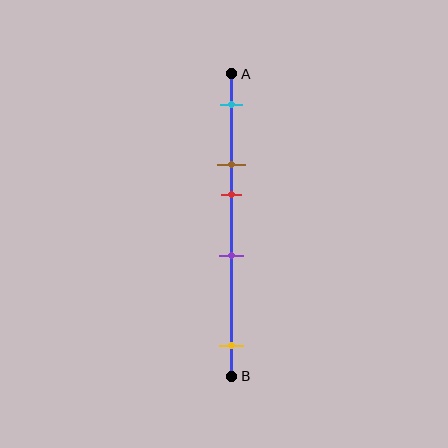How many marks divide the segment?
There are 5 marks dividing the segment.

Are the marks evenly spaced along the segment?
No, the marks are not evenly spaced.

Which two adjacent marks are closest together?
The brown and red marks are the closest adjacent pair.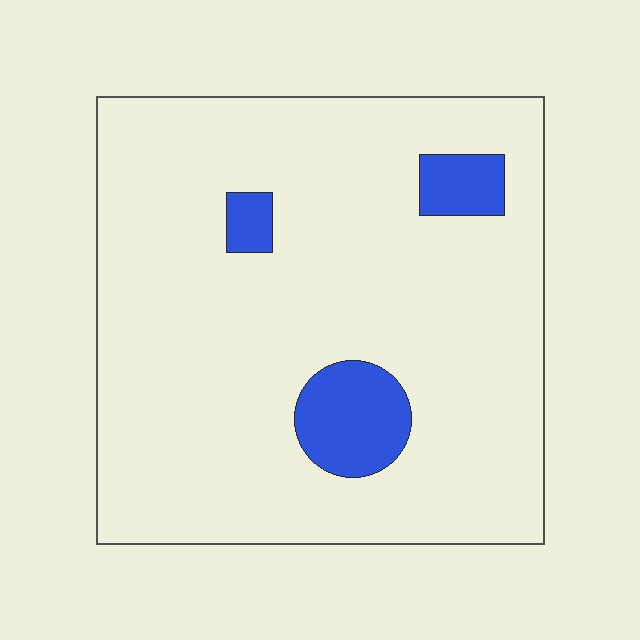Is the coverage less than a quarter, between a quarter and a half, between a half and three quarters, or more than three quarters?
Less than a quarter.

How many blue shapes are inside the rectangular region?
3.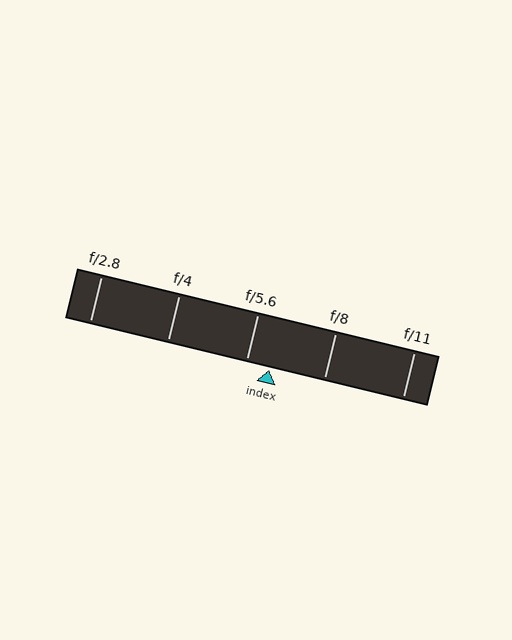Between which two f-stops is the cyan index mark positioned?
The index mark is between f/5.6 and f/8.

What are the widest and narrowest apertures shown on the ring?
The widest aperture shown is f/2.8 and the narrowest is f/11.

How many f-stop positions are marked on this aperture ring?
There are 5 f-stop positions marked.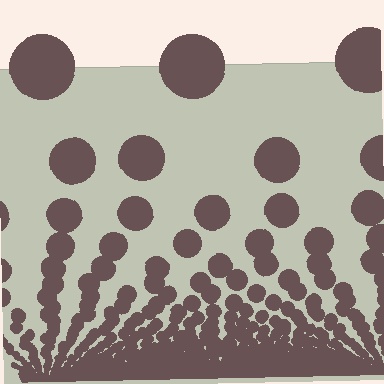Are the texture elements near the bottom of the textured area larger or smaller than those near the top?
Smaller. The gradient is inverted — elements near the bottom are smaller and denser.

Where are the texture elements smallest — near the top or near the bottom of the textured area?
Near the bottom.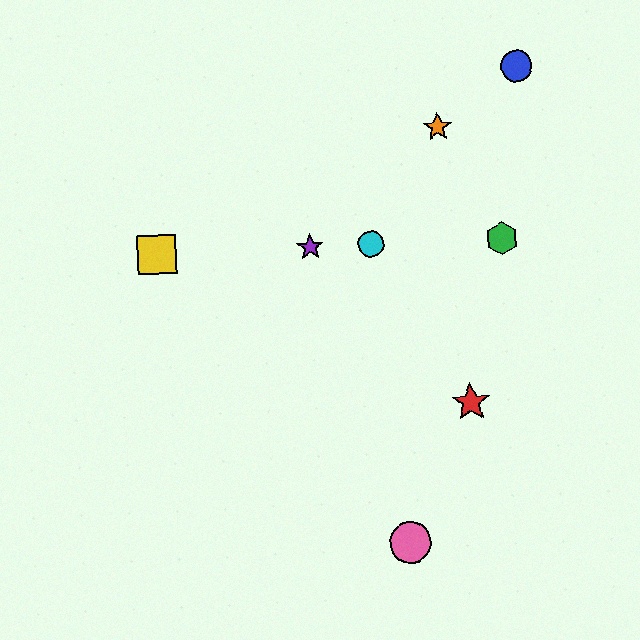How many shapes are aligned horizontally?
4 shapes (the green hexagon, the yellow square, the purple star, the cyan circle) are aligned horizontally.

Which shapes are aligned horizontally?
The green hexagon, the yellow square, the purple star, the cyan circle are aligned horizontally.